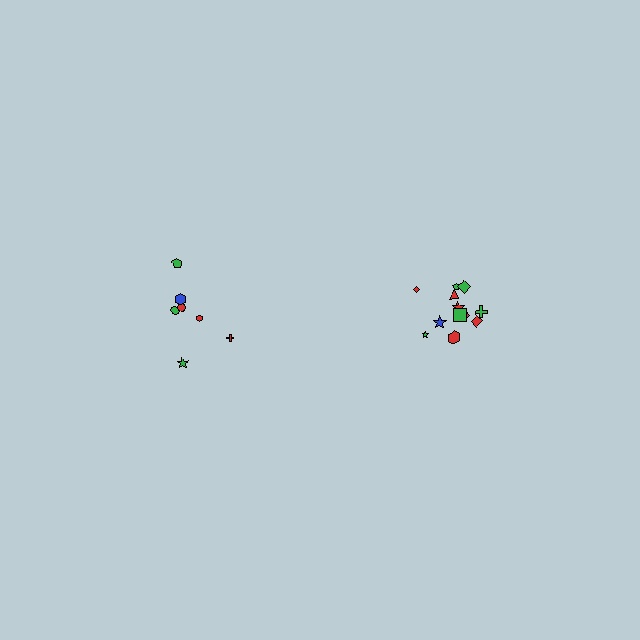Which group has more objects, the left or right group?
The right group.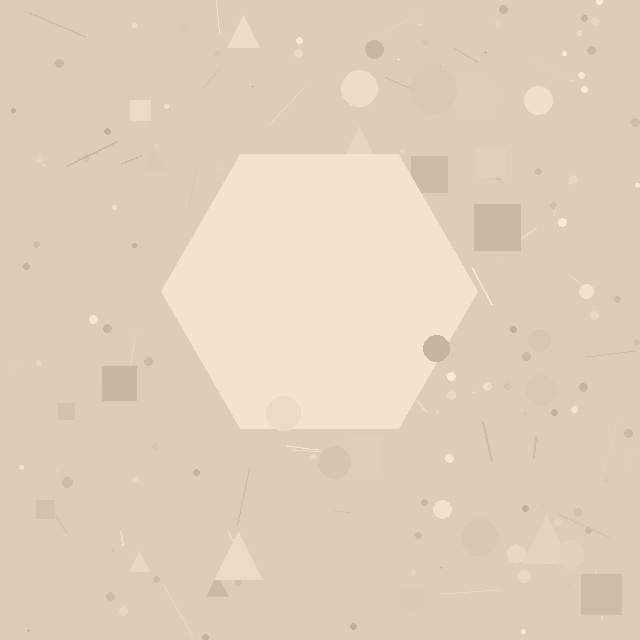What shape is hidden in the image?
A hexagon is hidden in the image.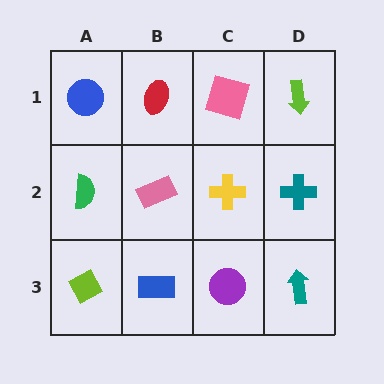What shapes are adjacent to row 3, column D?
A teal cross (row 2, column D), a purple circle (row 3, column C).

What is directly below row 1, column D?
A teal cross.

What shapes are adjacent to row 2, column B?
A red ellipse (row 1, column B), a blue rectangle (row 3, column B), a green semicircle (row 2, column A), a yellow cross (row 2, column C).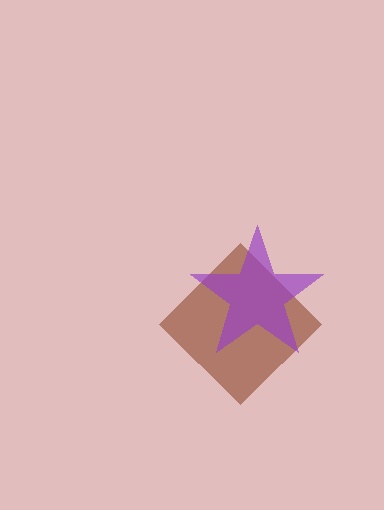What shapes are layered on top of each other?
The layered shapes are: a brown diamond, a purple star.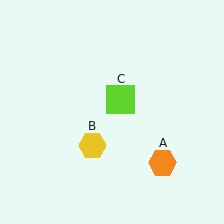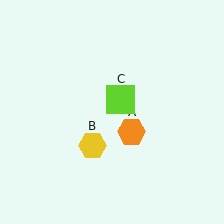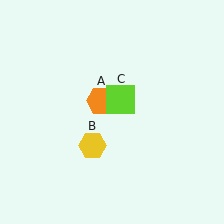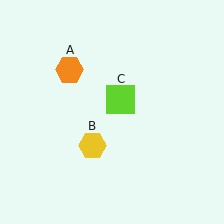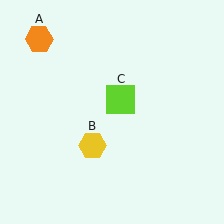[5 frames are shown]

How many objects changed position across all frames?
1 object changed position: orange hexagon (object A).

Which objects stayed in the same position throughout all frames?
Yellow hexagon (object B) and lime square (object C) remained stationary.